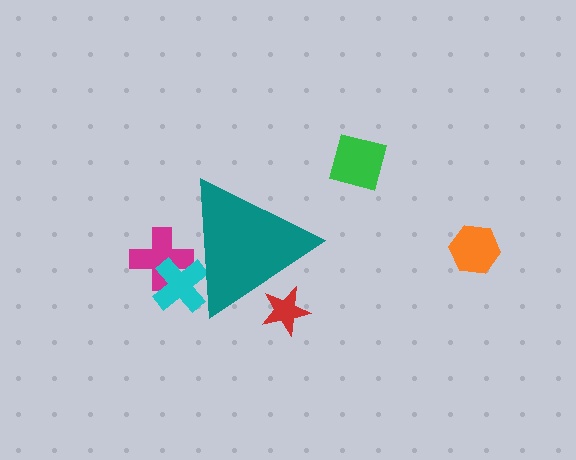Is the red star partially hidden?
Yes, the red star is partially hidden behind the teal triangle.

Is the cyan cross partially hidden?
Yes, the cyan cross is partially hidden behind the teal triangle.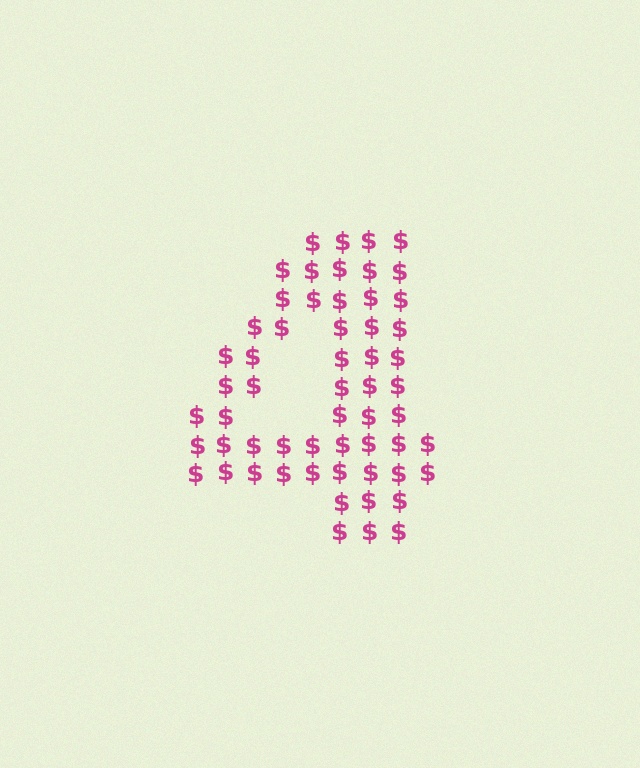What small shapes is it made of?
It is made of small dollar signs.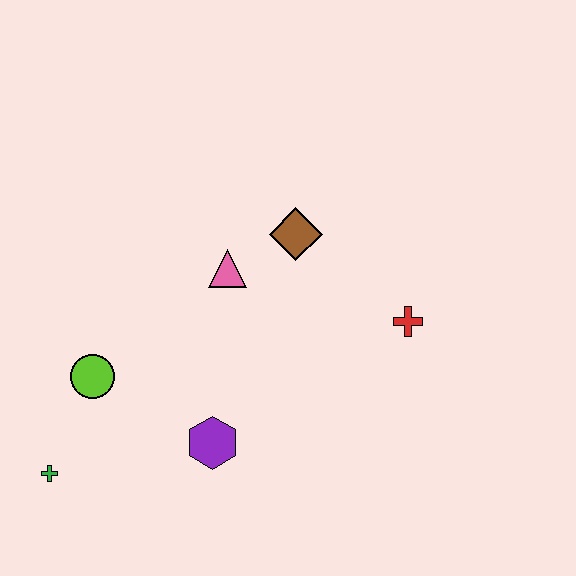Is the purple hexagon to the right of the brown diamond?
No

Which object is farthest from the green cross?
The red cross is farthest from the green cross.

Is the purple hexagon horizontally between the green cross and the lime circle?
No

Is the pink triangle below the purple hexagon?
No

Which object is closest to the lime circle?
The green cross is closest to the lime circle.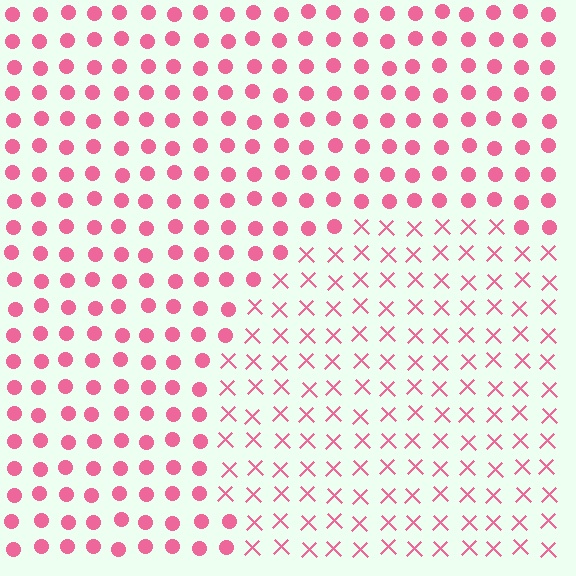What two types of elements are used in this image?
The image uses X marks inside the circle region and circles outside it.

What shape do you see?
I see a circle.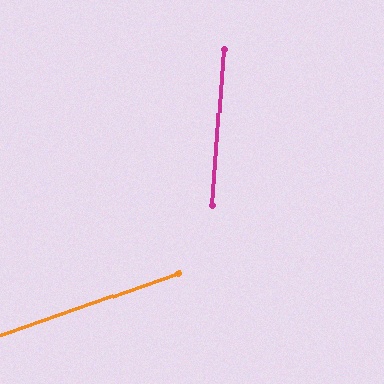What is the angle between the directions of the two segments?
Approximately 67 degrees.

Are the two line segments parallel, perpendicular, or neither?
Neither parallel nor perpendicular — they differ by about 67°.